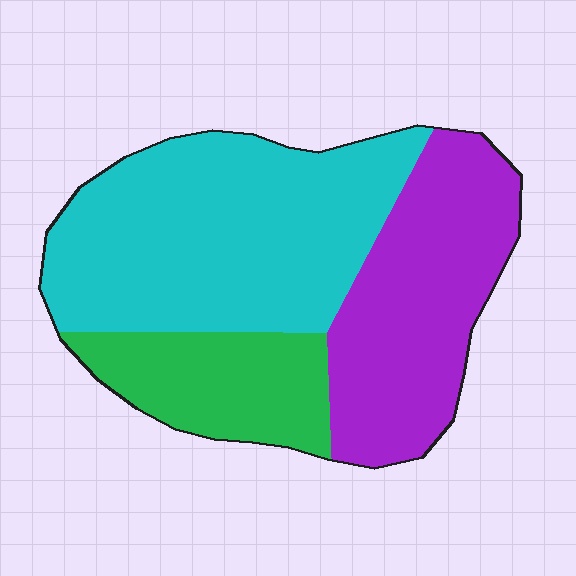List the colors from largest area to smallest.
From largest to smallest: cyan, purple, green.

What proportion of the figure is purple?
Purple takes up about one third (1/3) of the figure.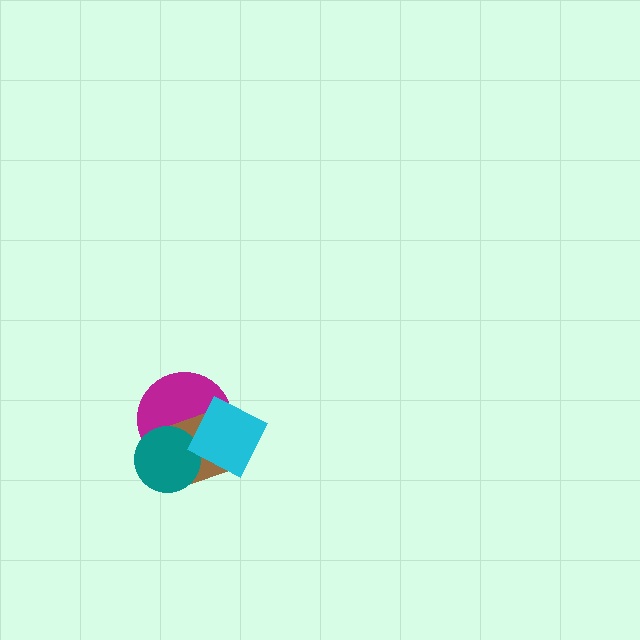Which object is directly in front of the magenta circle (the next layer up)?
The brown square is directly in front of the magenta circle.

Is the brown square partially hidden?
Yes, it is partially covered by another shape.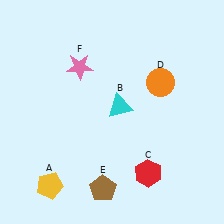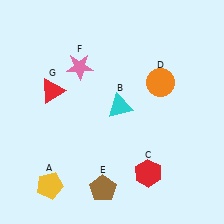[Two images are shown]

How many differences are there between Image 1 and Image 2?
There is 1 difference between the two images.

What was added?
A red triangle (G) was added in Image 2.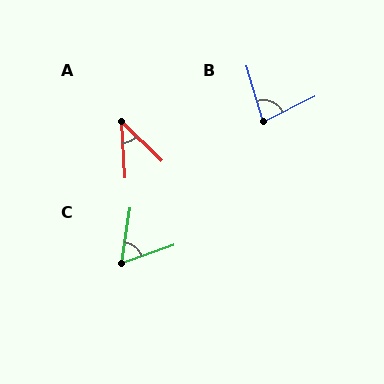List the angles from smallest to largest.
A (42°), C (62°), B (80°).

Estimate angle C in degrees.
Approximately 62 degrees.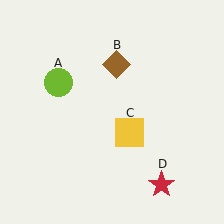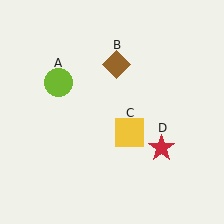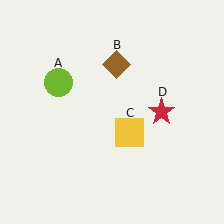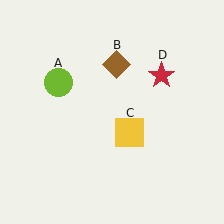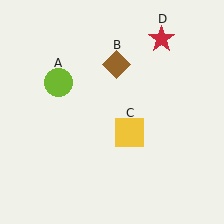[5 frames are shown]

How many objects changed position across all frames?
1 object changed position: red star (object D).